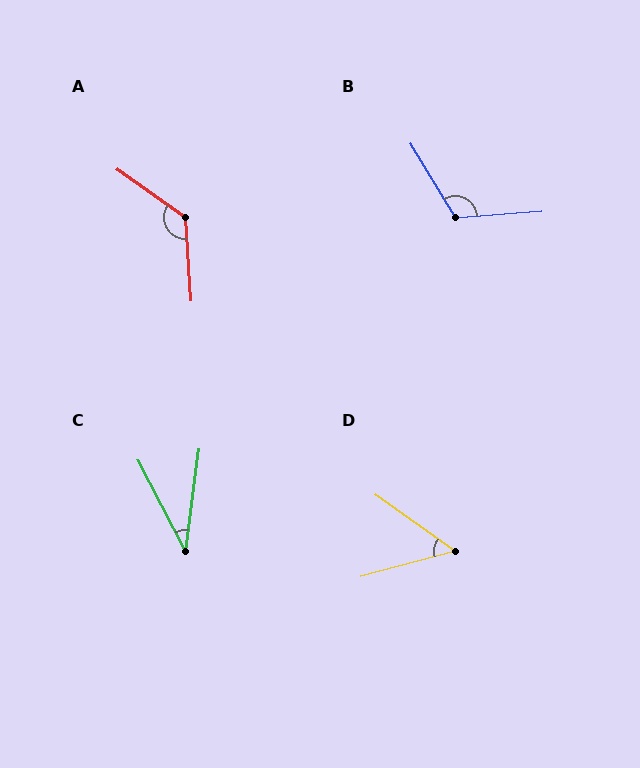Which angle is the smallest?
C, at approximately 35 degrees.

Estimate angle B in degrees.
Approximately 117 degrees.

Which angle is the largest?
A, at approximately 129 degrees.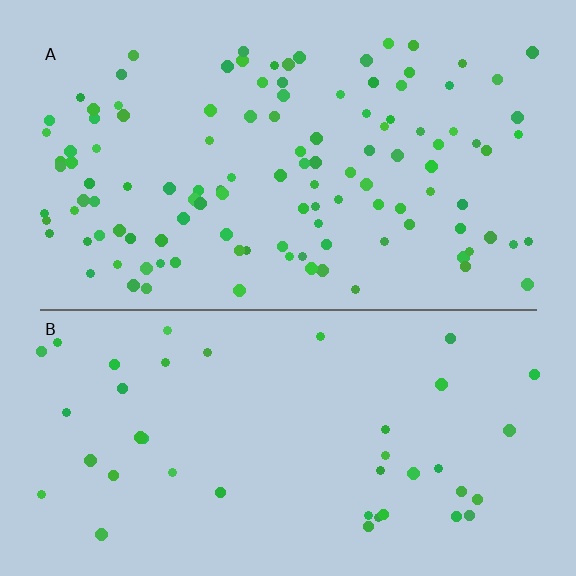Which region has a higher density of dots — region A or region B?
A (the top).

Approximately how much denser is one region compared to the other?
Approximately 2.9× — region A over region B.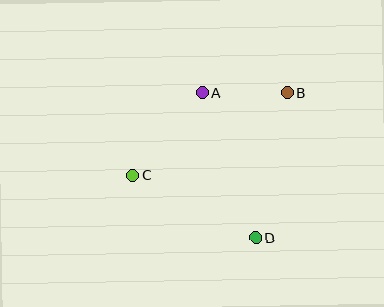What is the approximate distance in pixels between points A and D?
The distance between A and D is approximately 154 pixels.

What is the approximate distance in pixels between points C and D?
The distance between C and D is approximately 138 pixels.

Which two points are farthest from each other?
Points B and C are farthest from each other.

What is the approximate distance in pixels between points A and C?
The distance between A and C is approximately 108 pixels.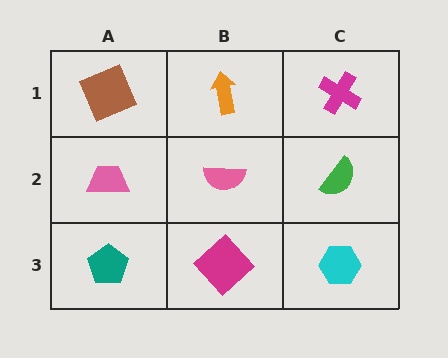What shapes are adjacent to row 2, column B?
An orange arrow (row 1, column B), a magenta diamond (row 3, column B), a pink trapezoid (row 2, column A), a green semicircle (row 2, column C).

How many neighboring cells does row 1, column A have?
2.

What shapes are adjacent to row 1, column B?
A pink semicircle (row 2, column B), a brown square (row 1, column A), a magenta cross (row 1, column C).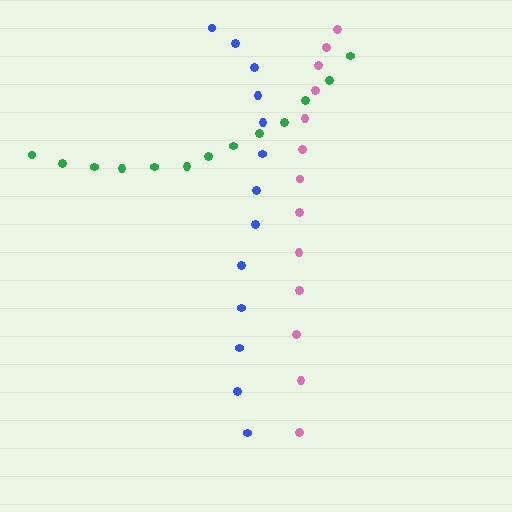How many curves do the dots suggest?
There are 3 distinct paths.